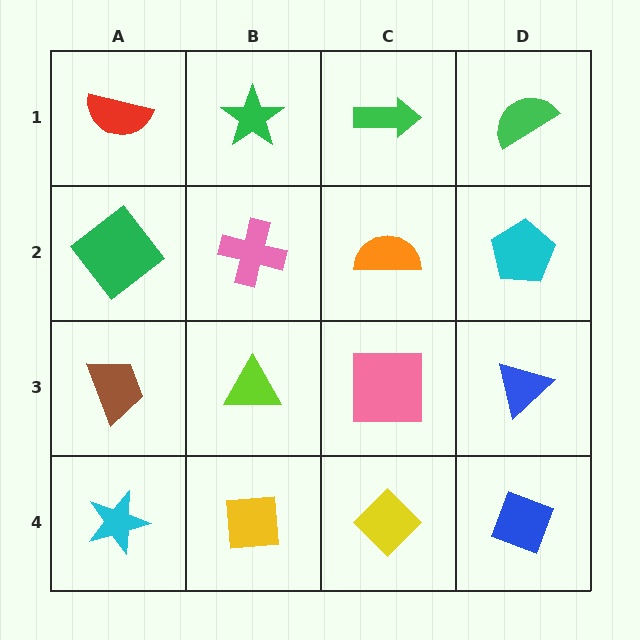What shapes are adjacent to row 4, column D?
A blue triangle (row 3, column D), a yellow diamond (row 4, column C).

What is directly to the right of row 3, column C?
A blue triangle.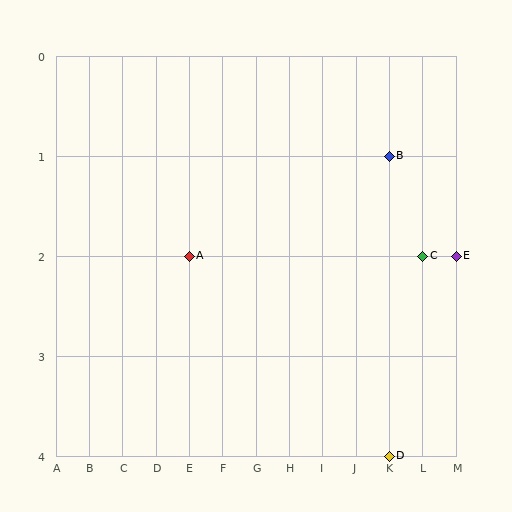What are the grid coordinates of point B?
Point B is at grid coordinates (K, 1).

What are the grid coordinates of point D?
Point D is at grid coordinates (K, 4).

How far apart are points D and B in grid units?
Points D and B are 3 rows apart.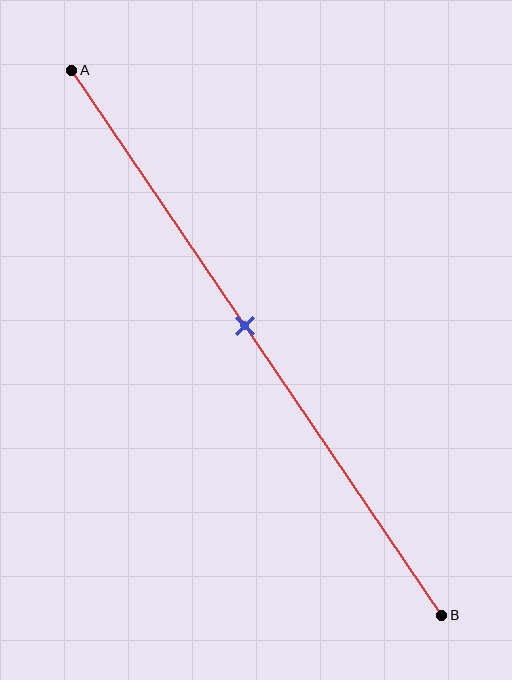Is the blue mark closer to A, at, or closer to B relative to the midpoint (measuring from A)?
The blue mark is closer to point A than the midpoint of segment AB.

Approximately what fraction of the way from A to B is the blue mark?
The blue mark is approximately 45% of the way from A to B.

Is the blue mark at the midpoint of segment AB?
No, the mark is at about 45% from A, not at the 50% midpoint.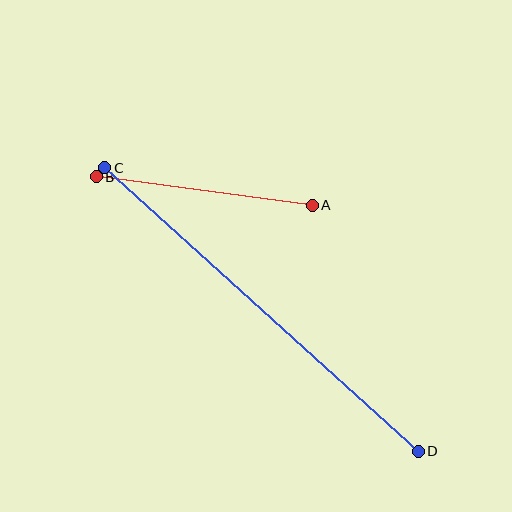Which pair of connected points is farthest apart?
Points C and D are farthest apart.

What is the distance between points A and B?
The distance is approximately 218 pixels.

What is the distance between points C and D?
The distance is approximately 423 pixels.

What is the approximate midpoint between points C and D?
The midpoint is at approximately (261, 310) pixels.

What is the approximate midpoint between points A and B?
The midpoint is at approximately (204, 191) pixels.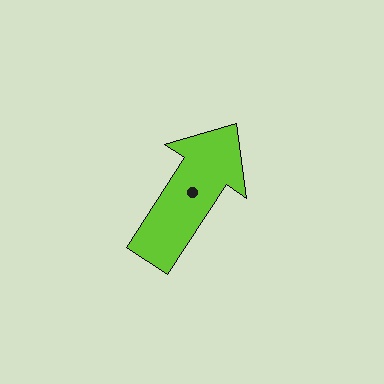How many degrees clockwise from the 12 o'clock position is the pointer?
Approximately 33 degrees.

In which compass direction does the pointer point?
Northeast.